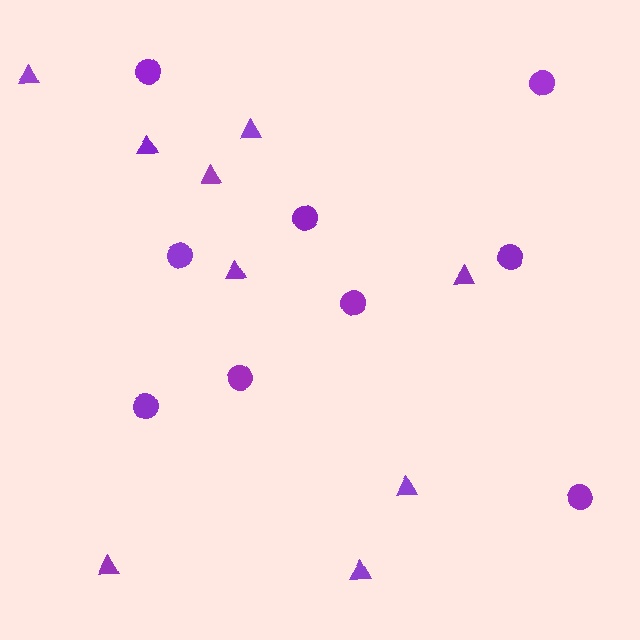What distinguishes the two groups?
There are 2 groups: one group of triangles (9) and one group of circles (9).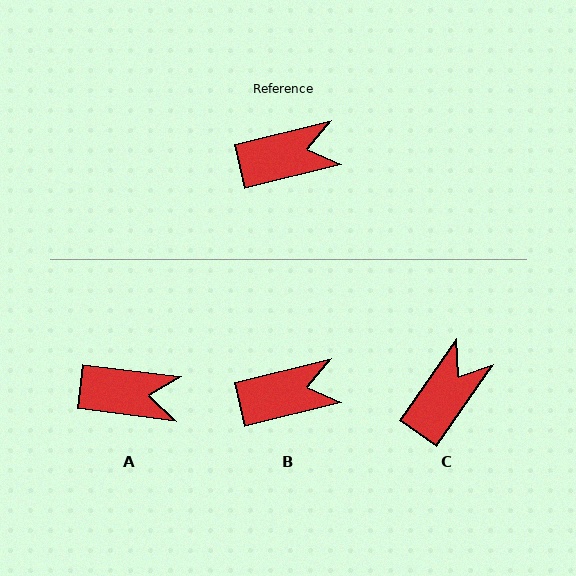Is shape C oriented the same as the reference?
No, it is off by about 41 degrees.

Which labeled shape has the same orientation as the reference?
B.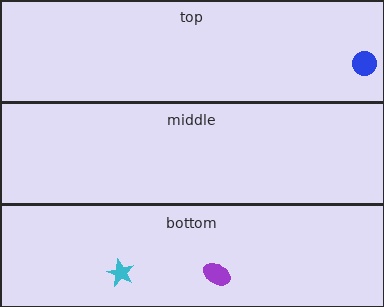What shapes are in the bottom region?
The cyan star, the purple ellipse.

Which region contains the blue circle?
The top region.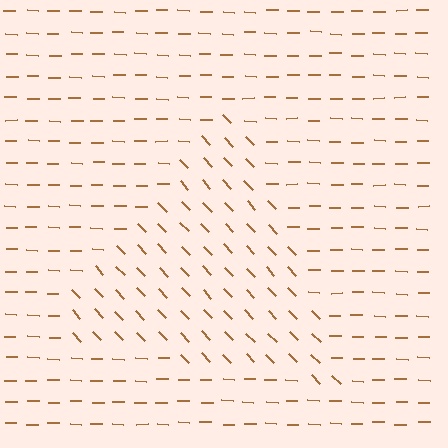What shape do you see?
I see a triangle.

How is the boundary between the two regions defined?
The boundary is defined purely by a change in line orientation (approximately 45 degrees difference). All lines are the same color and thickness.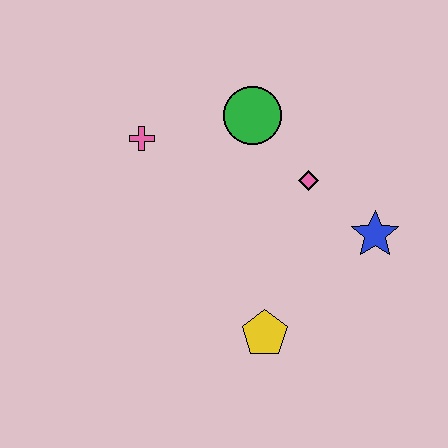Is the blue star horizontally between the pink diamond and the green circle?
No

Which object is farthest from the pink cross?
The blue star is farthest from the pink cross.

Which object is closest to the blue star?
The pink diamond is closest to the blue star.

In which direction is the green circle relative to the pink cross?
The green circle is to the right of the pink cross.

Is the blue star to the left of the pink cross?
No